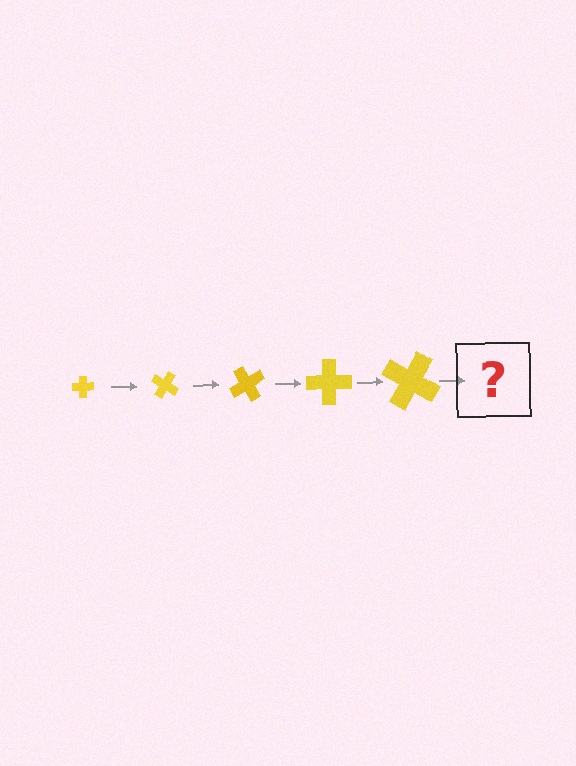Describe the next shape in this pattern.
It should be a cross, larger than the previous one and rotated 150 degrees from the start.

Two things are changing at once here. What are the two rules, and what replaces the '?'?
The two rules are that the cross grows larger each step and it rotates 30 degrees each step. The '?' should be a cross, larger than the previous one and rotated 150 degrees from the start.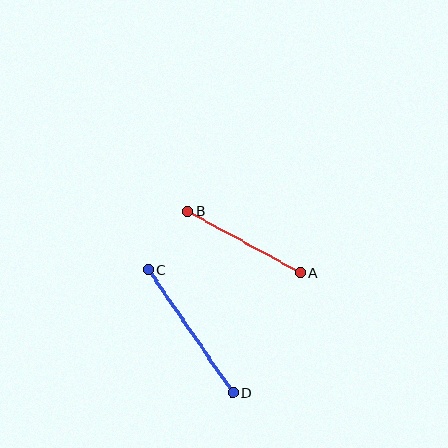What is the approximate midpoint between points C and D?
The midpoint is at approximately (190, 331) pixels.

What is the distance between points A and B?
The distance is approximately 128 pixels.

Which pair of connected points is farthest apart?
Points C and D are farthest apart.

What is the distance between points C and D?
The distance is approximately 149 pixels.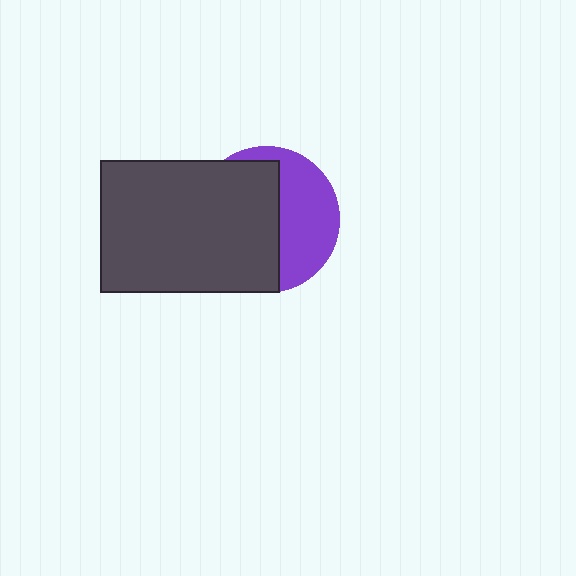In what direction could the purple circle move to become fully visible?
The purple circle could move right. That would shift it out from behind the dark gray rectangle entirely.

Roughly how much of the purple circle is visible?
A small part of it is visible (roughly 42%).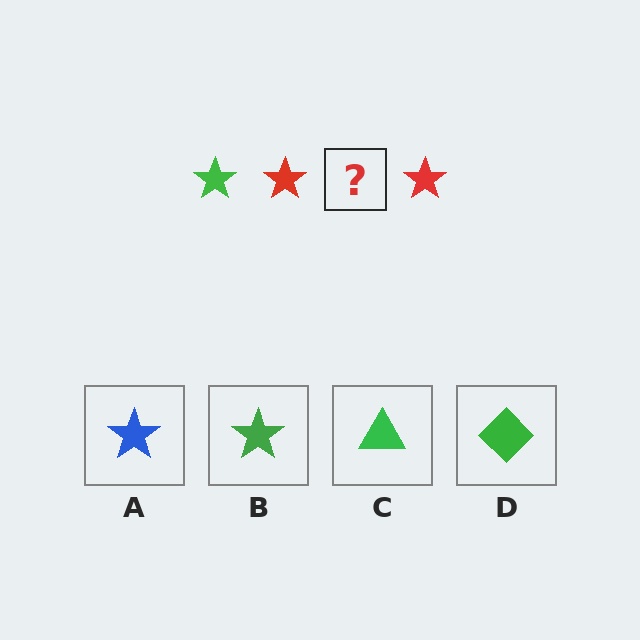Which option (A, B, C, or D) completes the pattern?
B.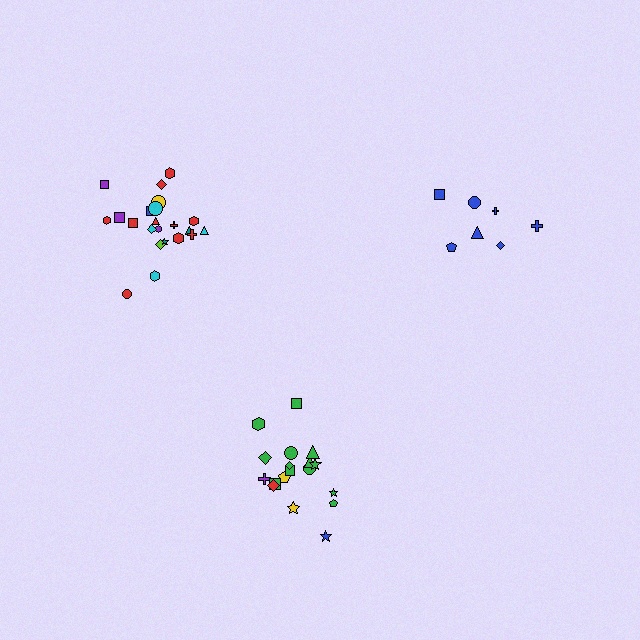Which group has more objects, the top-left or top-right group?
The top-left group.